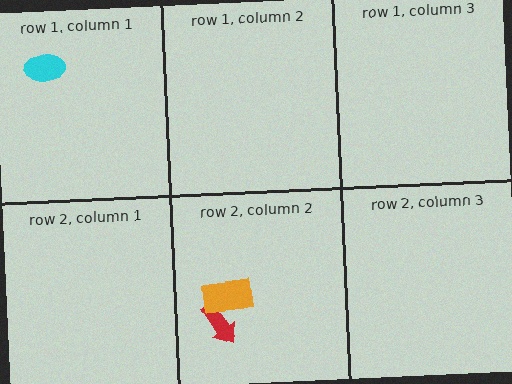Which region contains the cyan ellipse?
The row 1, column 1 region.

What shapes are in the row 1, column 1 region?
The cyan ellipse.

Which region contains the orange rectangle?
The row 2, column 2 region.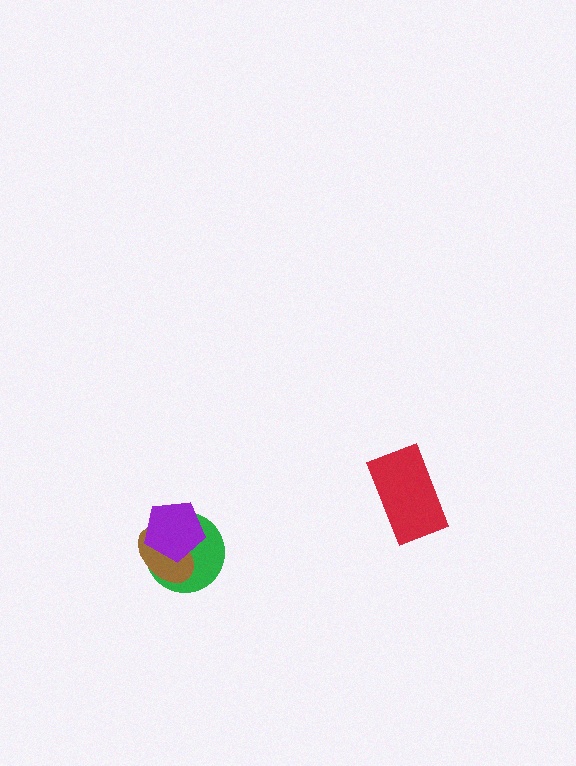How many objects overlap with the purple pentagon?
2 objects overlap with the purple pentagon.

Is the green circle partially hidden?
Yes, it is partially covered by another shape.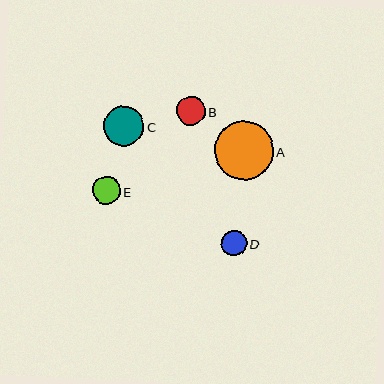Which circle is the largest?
Circle A is the largest with a size of approximately 59 pixels.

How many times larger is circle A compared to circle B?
Circle A is approximately 2.0 times the size of circle B.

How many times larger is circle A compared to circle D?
Circle A is approximately 2.3 times the size of circle D.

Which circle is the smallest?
Circle D is the smallest with a size of approximately 26 pixels.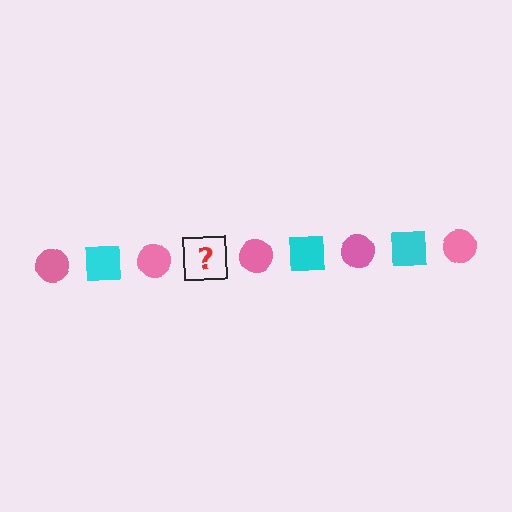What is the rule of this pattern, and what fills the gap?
The rule is that the pattern alternates between pink circle and cyan square. The gap should be filled with a cyan square.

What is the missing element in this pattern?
The missing element is a cyan square.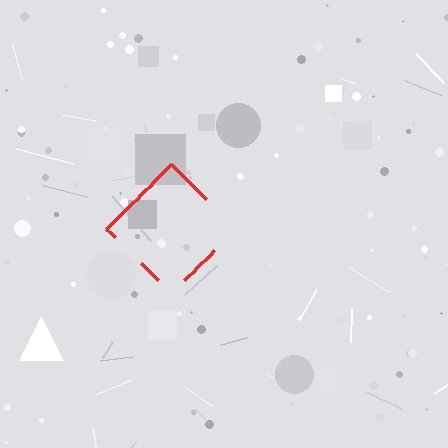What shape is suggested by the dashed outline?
The dashed outline suggests a diamond.